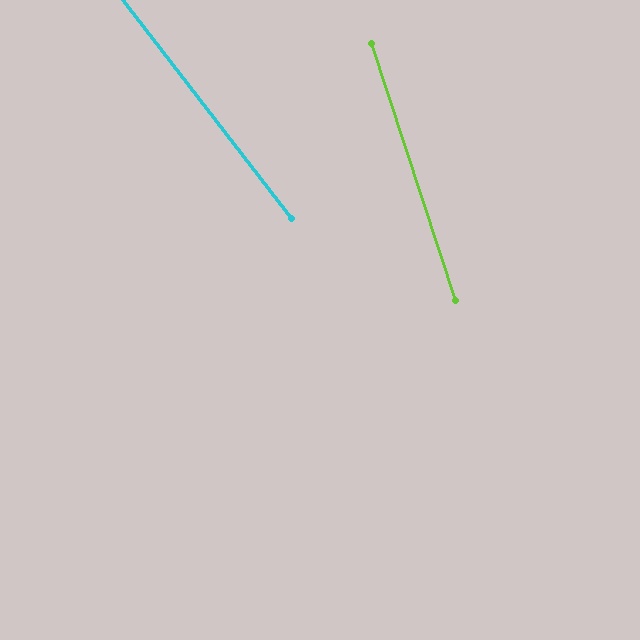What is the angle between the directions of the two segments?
Approximately 19 degrees.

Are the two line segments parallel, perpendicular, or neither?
Neither parallel nor perpendicular — they differ by about 19°.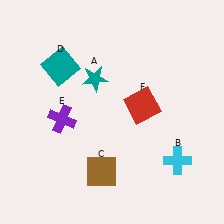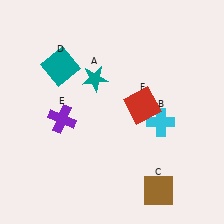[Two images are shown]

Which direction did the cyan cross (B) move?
The cyan cross (B) moved up.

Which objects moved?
The objects that moved are: the cyan cross (B), the brown square (C).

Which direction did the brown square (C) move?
The brown square (C) moved right.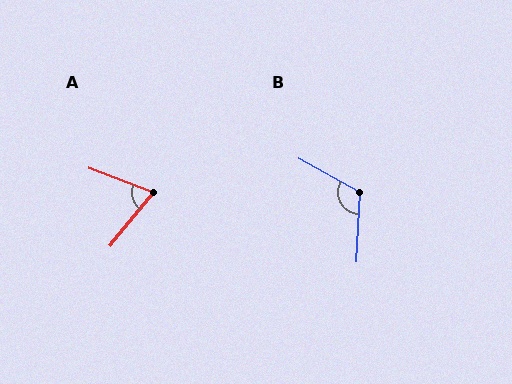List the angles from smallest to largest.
A (72°), B (116°).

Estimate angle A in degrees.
Approximately 72 degrees.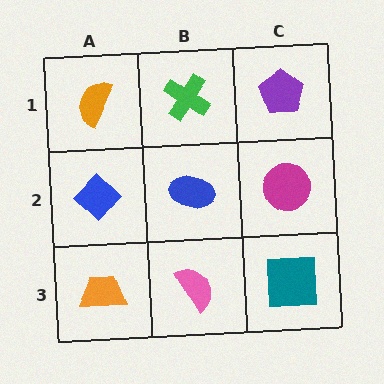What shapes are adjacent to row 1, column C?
A magenta circle (row 2, column C), a green cross (row 1, column B).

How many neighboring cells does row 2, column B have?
4.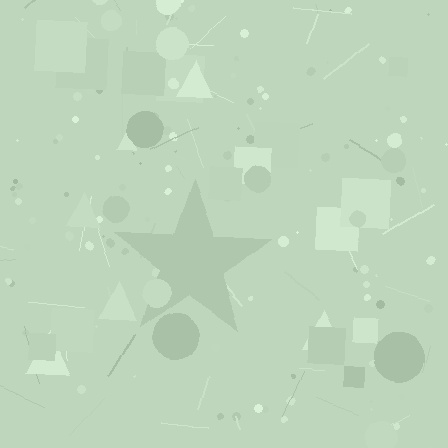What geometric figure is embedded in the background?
A star is embedded in the background.